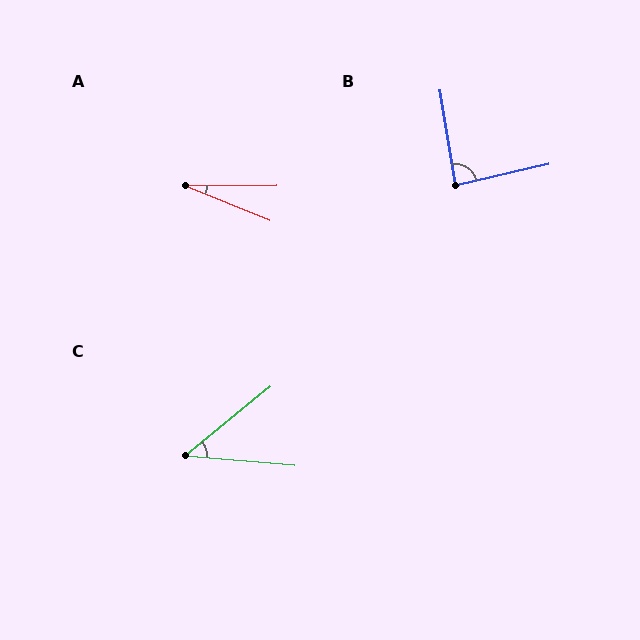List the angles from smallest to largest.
A (23°), C (44°), B (86°).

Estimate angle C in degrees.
Approximately 44 degrees.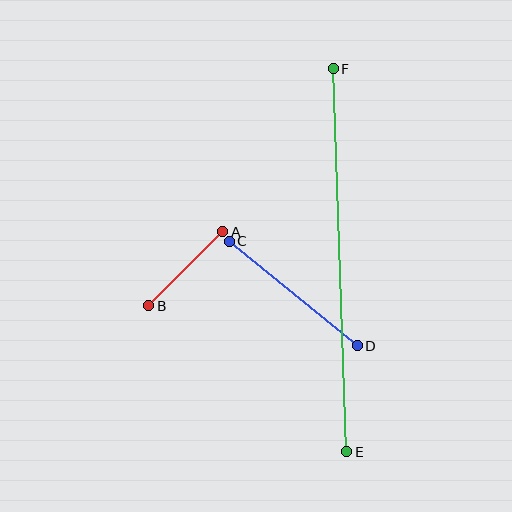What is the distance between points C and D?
The distance is approximately 165 pixels.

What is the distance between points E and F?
The distance is approximately 384 pixels.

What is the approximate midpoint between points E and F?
The midpoint is at approximately (340, 260) pixels.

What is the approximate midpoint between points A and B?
The midpoint is at approximately (186, 269) pixels.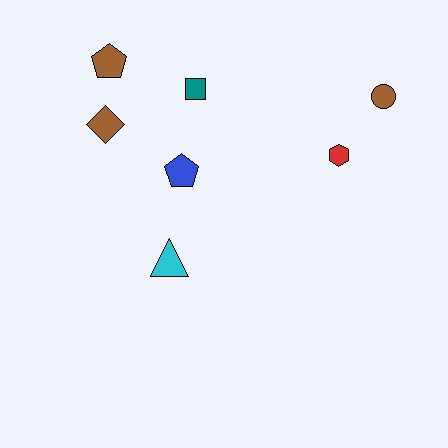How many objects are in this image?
There are 7 objects.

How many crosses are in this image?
There are no crosses.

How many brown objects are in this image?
There are 3 brown objects.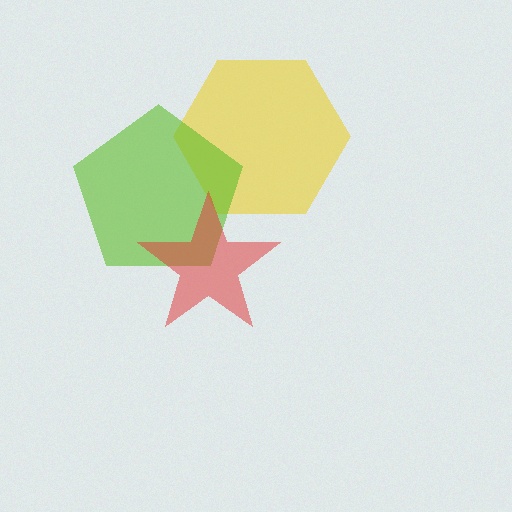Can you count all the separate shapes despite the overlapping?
Yes, there are 3 separate shapes.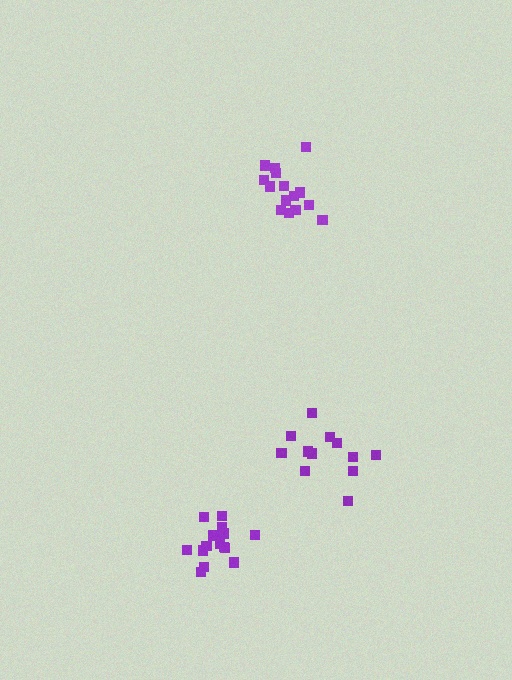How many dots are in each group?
Group 1: 15 dots, Group 2: 15 dots, Group 3: 12 dots (42 total).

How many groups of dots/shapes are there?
There are 3 groups.